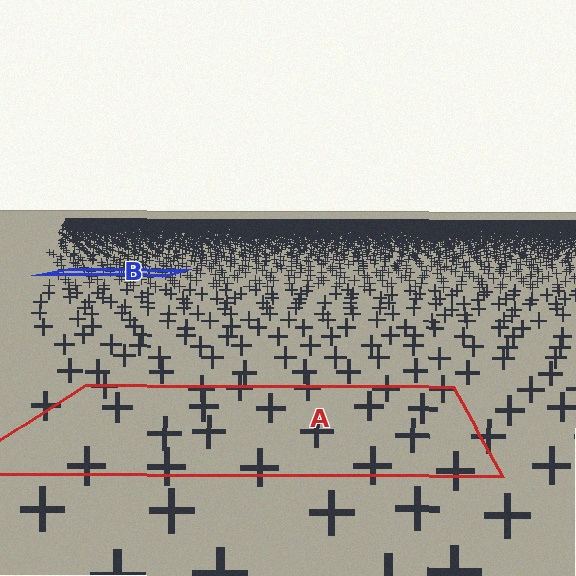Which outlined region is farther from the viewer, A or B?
Region B is farther from the viewer — the texture elements inside it appear smaller and more densely packed.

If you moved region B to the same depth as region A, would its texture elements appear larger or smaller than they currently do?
They would appear larger. At a closer depth, the same texture elements are projected at a bigger on-screen size.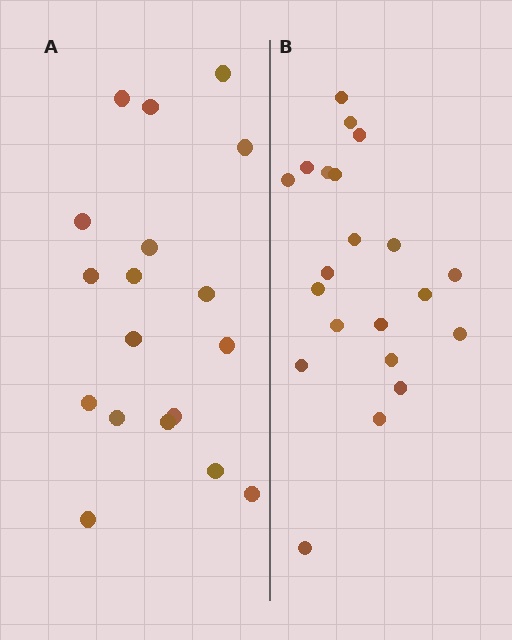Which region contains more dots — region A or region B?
Region B (the right region) has more dots.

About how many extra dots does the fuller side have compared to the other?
Region B has just a few more — roughly 2 or 3 more dots than region A.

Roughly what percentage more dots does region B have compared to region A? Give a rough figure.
About 15% more.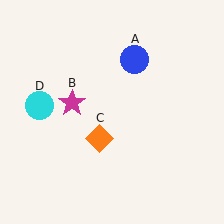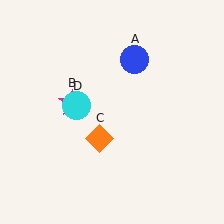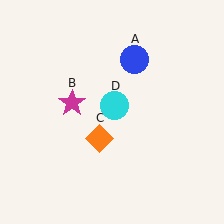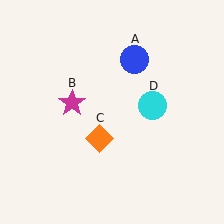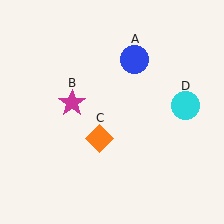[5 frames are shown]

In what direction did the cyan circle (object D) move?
The cyan circle (object D) moved right.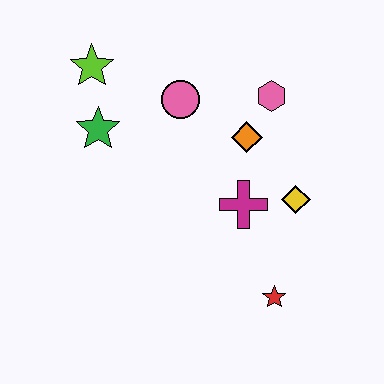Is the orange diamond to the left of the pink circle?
No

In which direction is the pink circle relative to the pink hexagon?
The pink circle is to the left of the pink hexagon.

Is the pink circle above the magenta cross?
Yes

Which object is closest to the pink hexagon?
The orange diamond is closest to the pink hexagon.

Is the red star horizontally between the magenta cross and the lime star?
No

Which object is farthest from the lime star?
The red star is farthest from the lime star.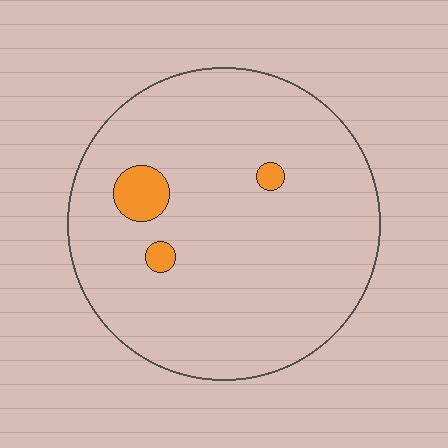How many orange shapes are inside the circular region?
3.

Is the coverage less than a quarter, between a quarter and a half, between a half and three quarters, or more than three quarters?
Less than a quarter.